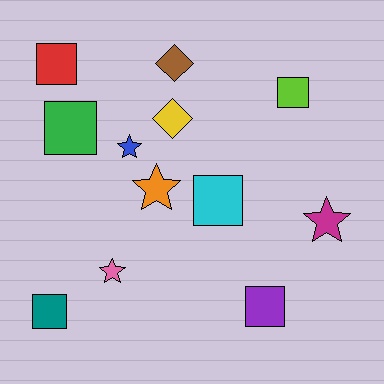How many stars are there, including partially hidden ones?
There are 4 stars.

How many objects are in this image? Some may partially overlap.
There are 12 objects.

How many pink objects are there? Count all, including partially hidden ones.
There is 1 pink object.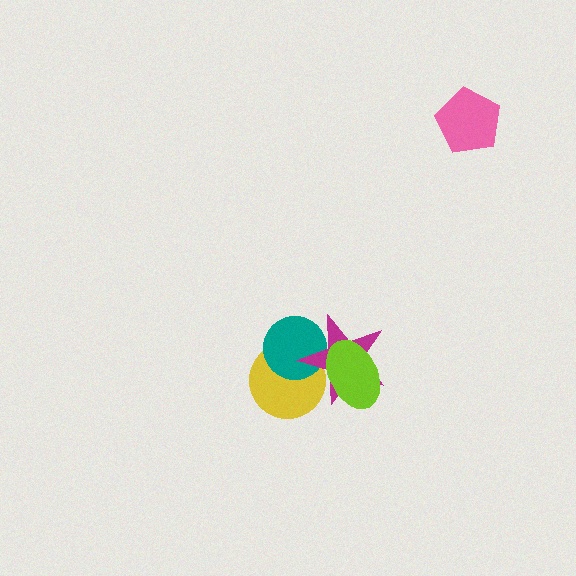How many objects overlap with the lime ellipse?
2 objects overlap with the lime ellipse.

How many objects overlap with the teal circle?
2 objects overlap with the teal circle.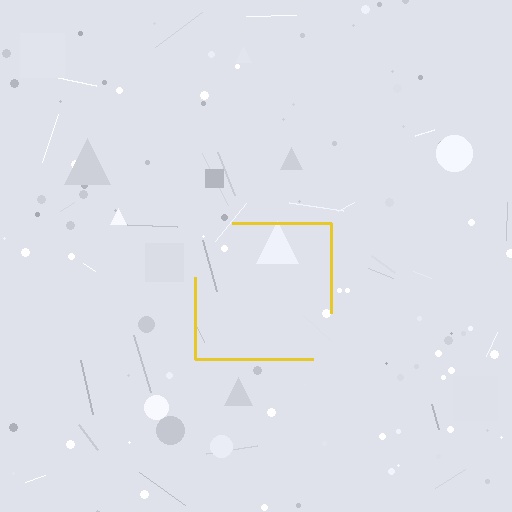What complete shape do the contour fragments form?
The contour fragments form a square.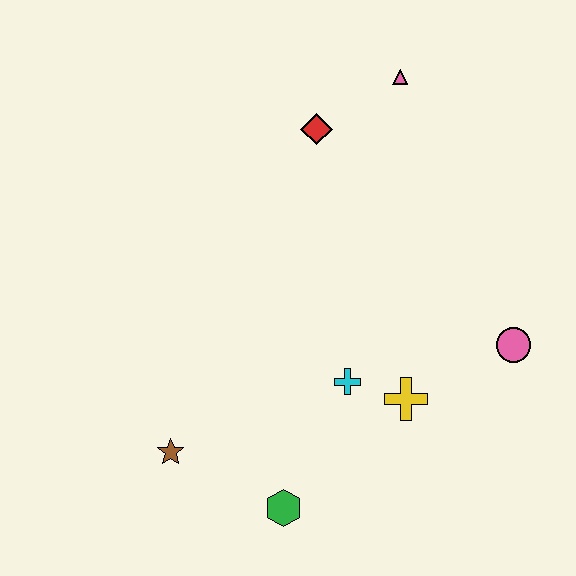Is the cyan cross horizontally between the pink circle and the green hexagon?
Yes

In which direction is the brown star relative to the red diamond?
The brown star is below the red diamond.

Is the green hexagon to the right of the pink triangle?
No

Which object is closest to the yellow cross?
The cyan cross is closest to the yellow cross.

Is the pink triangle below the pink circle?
No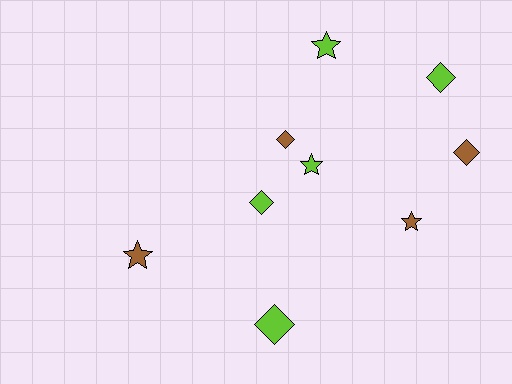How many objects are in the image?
There are 9 objects.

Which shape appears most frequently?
Diamond, with 5 objects.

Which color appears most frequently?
Lime, with 5 objects.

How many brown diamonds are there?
There are 2 brown diamonds.